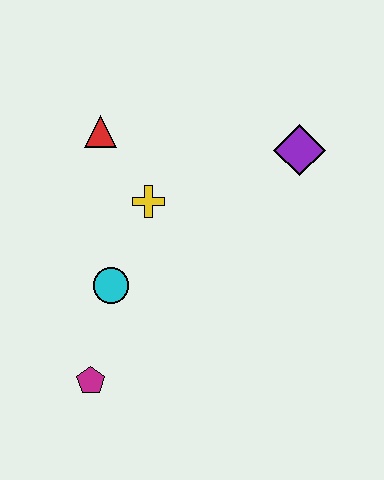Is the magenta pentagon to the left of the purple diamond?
Yes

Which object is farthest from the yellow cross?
The magenta pentagon is farthest from the yellow cross.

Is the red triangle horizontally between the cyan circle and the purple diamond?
No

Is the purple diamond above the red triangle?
No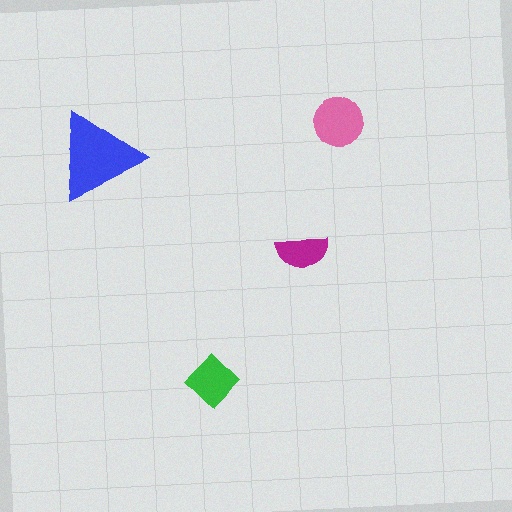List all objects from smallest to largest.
The magenta semicircle, the green diamond, the pink circle, the blue triangle.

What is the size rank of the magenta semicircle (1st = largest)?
4th.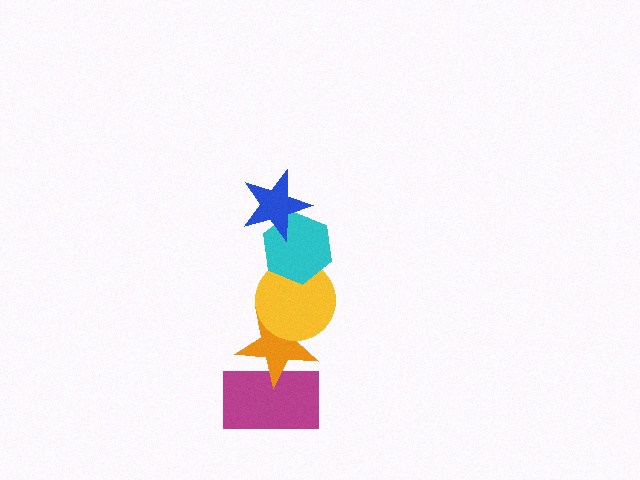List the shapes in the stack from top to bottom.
From top to bottom: the blue star, the cyan hexagon, the yellow circle, the orange star, the magenta rectangle.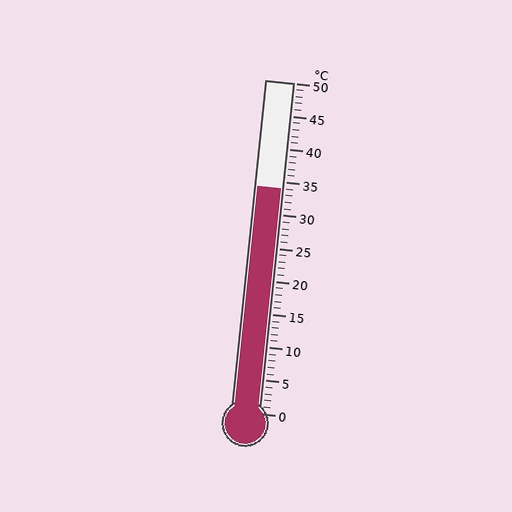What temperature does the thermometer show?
The thermometer shows approximately 34°C.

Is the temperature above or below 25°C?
The temperature is above 25°C.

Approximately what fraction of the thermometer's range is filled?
The thermometer is filled to approximately 70% of its range.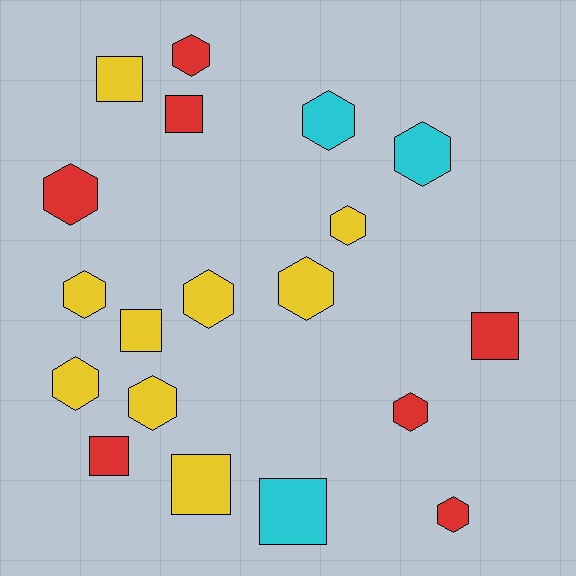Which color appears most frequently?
Yellow, with 9 objects.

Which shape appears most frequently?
Hexagon, with 12 objects.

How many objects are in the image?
There are 19 objects.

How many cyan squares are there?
There is 1 cyan square.